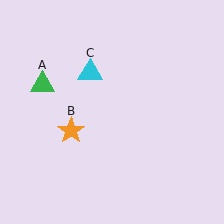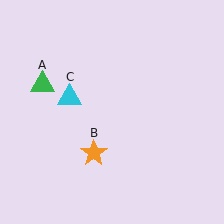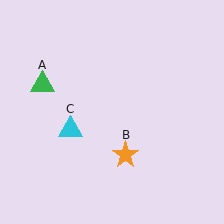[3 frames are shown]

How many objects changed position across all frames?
2 objects changed position: orange star (object B), cyan triangle (object C).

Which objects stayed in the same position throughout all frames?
Green triangle (object A) remained stationary.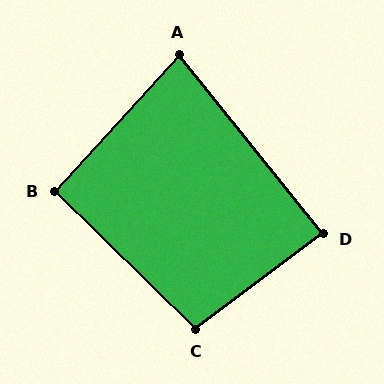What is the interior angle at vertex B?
Approximately 92 degrees (approximately right).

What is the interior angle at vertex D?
Approximately 88 degrees (approximately right).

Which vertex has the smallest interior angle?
A, at approximately 81 degrees.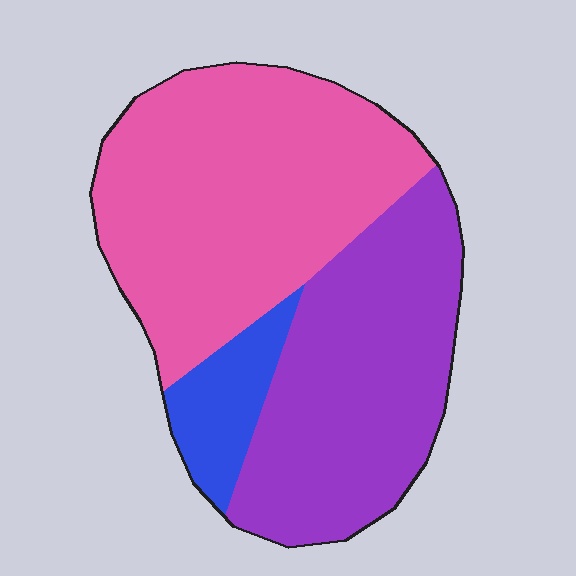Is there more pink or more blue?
Pink.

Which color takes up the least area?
Blue, at roughly 10%.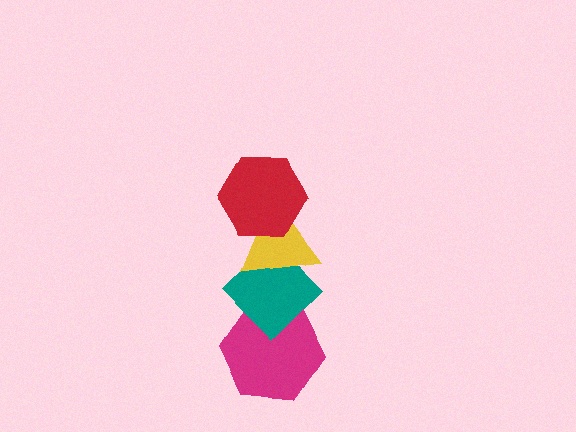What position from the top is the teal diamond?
The teal diamond is 3rd from the top.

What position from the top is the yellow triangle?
The yellow triangle is 2nd from the top.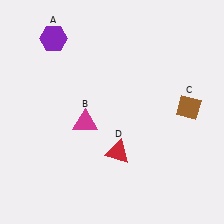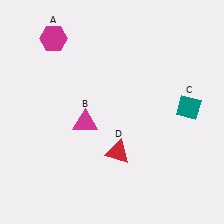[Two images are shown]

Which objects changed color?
A changed from purple to magenta. C changed from brown to teal.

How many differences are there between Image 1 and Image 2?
There are 2 differences between the two images.